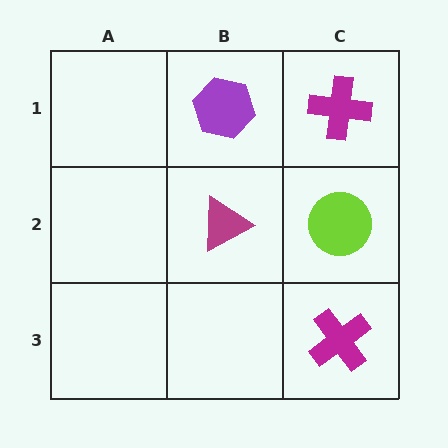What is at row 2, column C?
A lime circle.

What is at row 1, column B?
A purple hexagon.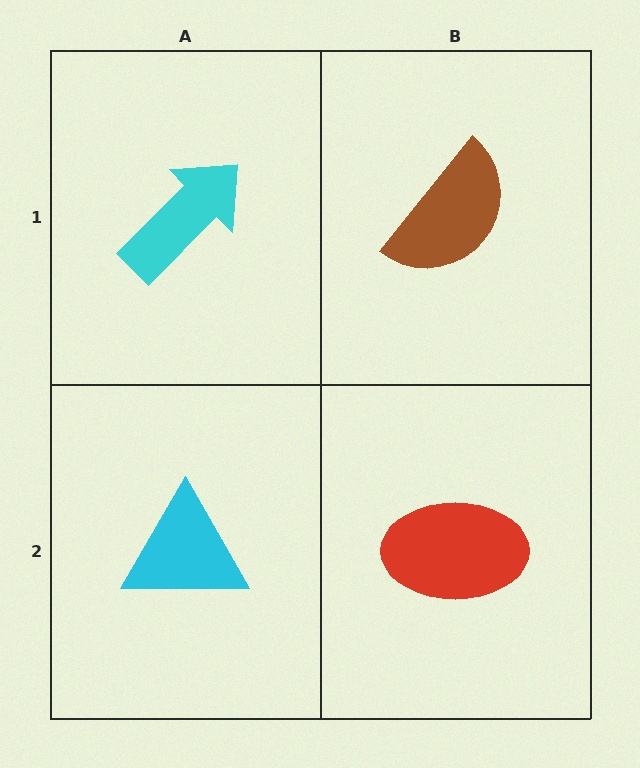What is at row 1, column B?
A brown semicircle.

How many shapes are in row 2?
2 shapes.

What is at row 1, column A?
A cyan arrow.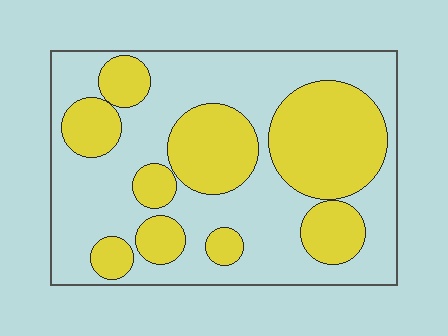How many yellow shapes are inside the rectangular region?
9.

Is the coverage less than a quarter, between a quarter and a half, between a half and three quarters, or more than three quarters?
Between a quarter and a half.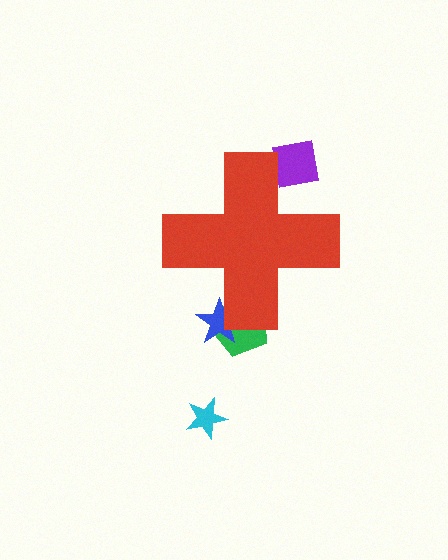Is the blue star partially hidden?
Yes, the blue star is partially hidden behind the red cross.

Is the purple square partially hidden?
Yes, the purple square is partially hidden behind the red cross.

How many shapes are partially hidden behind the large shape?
4 shapes are partially hidden.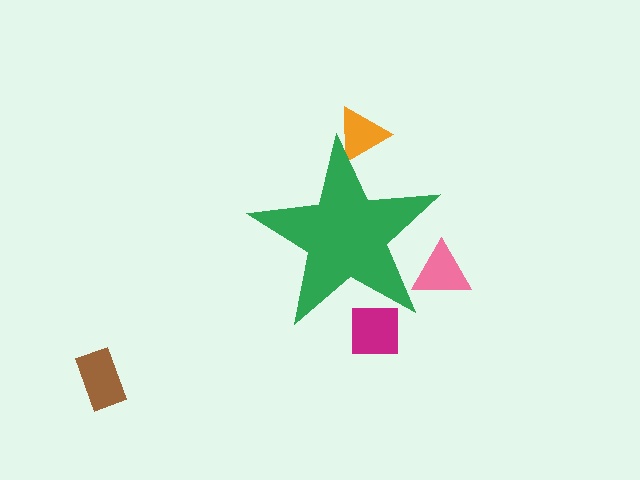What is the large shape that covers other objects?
A green star.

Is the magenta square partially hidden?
Yes, the magenta square is partially hidden behind the green star.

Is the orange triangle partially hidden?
Yes, the orange triangle is partially hidden behind the green star.